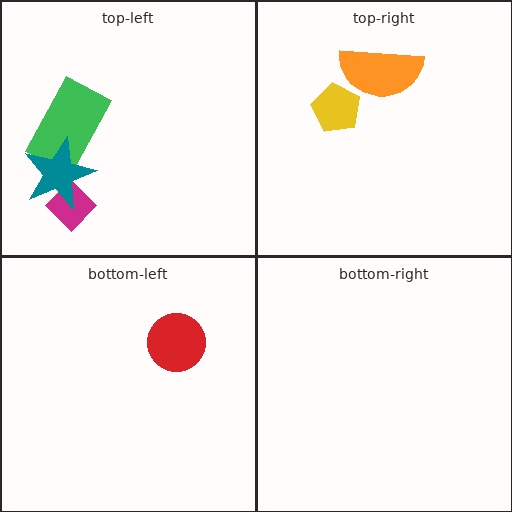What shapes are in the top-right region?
The yellow pentagon, the orange semicircle.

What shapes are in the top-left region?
The green rectangle, the magenta diamond, the teal star.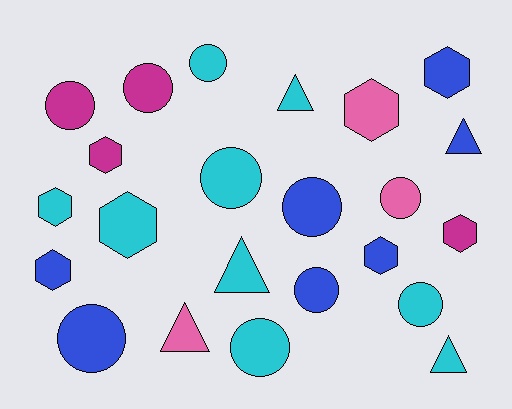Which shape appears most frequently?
Circle, with 10 objects.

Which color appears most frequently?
Cyan, with 9 objects.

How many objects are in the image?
There are 23 objects.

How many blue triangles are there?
There is 1 blue triangle.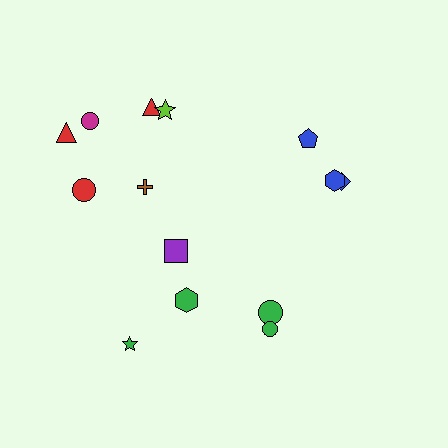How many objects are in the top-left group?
There are 6 objects.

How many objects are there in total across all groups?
There are 14 objects.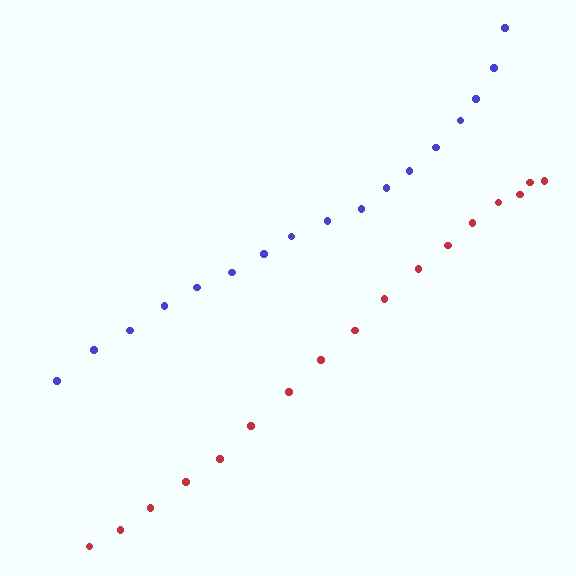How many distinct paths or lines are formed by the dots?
There are 2 distinct paths.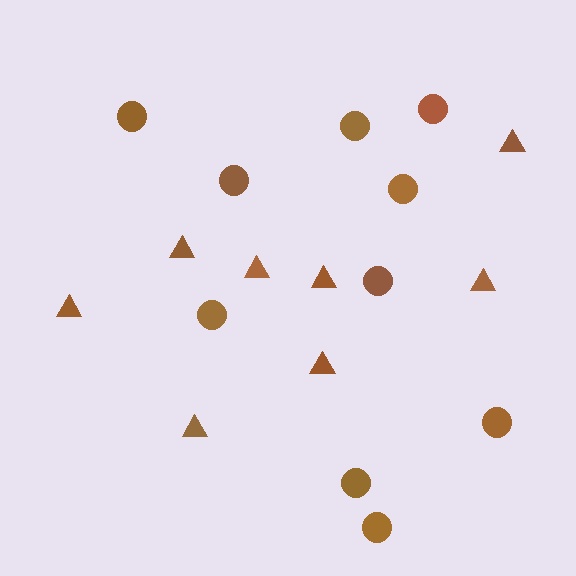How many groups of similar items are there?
There are 2 groups: one group of triangles (8) and one group of circles (10).